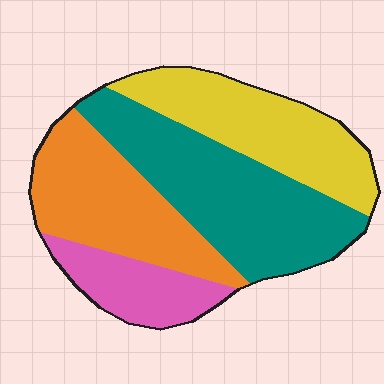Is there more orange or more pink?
Orange.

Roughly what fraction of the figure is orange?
Orange takes up between a quarter and a half of the figure.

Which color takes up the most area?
Teal, at roughly 35%.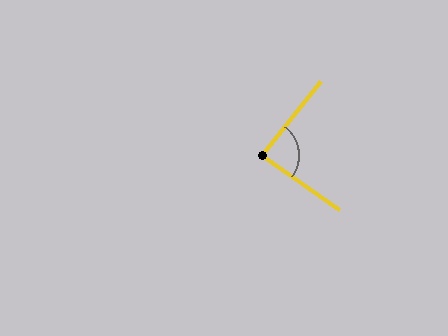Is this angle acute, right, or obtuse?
It is approximately a right angle.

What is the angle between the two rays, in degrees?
Approximately 86 degrees.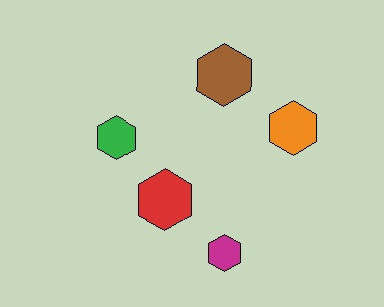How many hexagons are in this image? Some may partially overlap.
There are 5 hexagons.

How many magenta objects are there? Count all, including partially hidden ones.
There is 1 magenta object.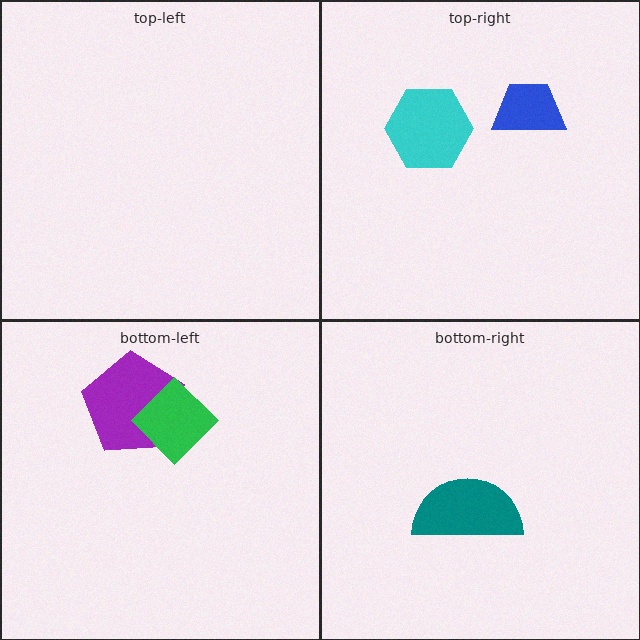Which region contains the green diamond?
The bottom-left region.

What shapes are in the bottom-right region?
The teal semicircle.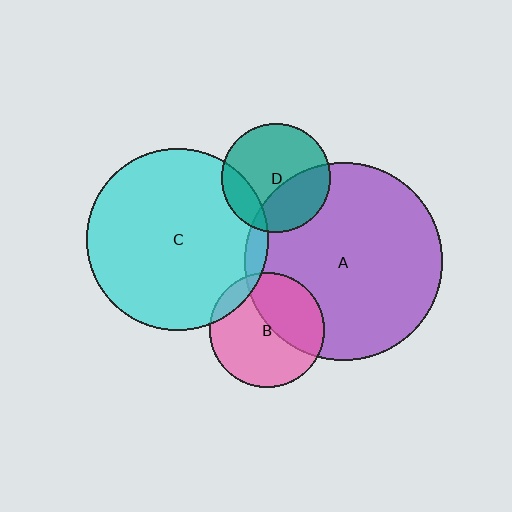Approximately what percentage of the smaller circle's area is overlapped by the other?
Approximately 5%.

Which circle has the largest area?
Circle A (purple).